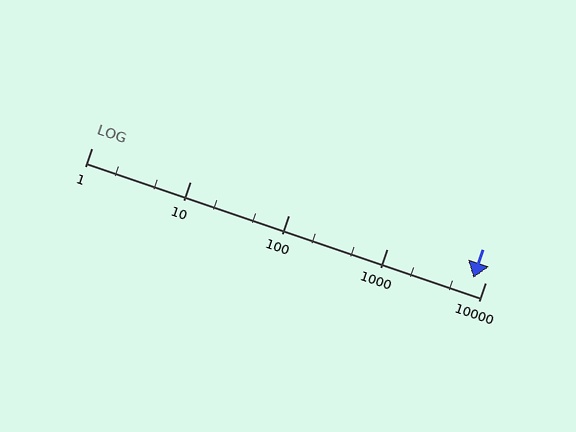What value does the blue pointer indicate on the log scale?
The pointer indicates approximately 7600.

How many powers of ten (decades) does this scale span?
The scale spans 4 decades, from 1 to 10000.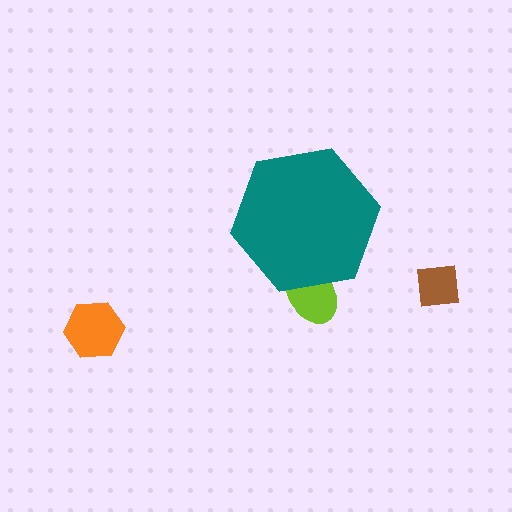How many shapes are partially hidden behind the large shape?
1 shape is partially hidden.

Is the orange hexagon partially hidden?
No, the orange hexagon is fully visible.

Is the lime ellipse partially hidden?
Yes, the lime ellipse is partially hidden behind the teal hexagon.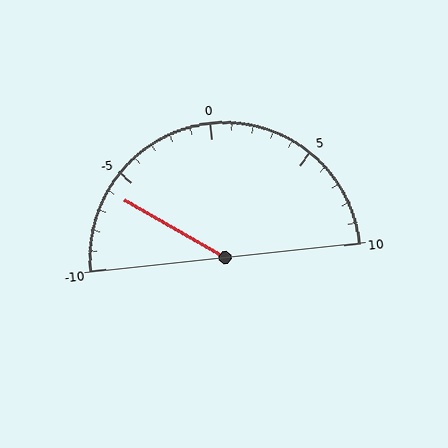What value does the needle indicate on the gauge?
The needle indicates approximately -6.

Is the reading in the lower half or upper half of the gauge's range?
The reading is in the lower half of the range (-10 to 10).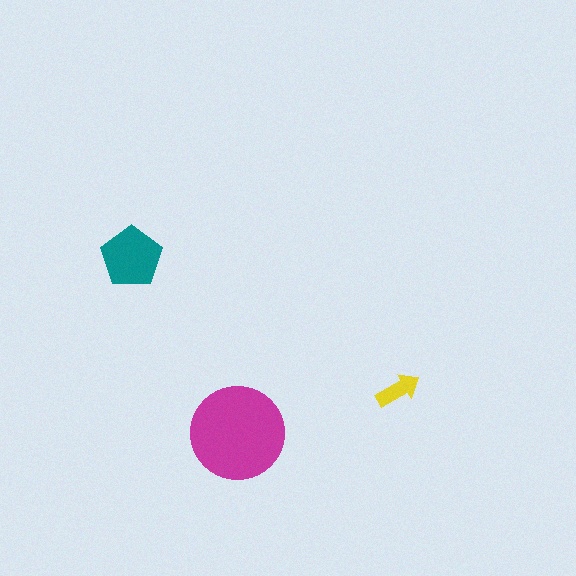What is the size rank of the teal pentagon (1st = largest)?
2nd.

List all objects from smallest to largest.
The yellow arrow, the teal pentagon, the magenta circle.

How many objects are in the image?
There are 3 objects in the image.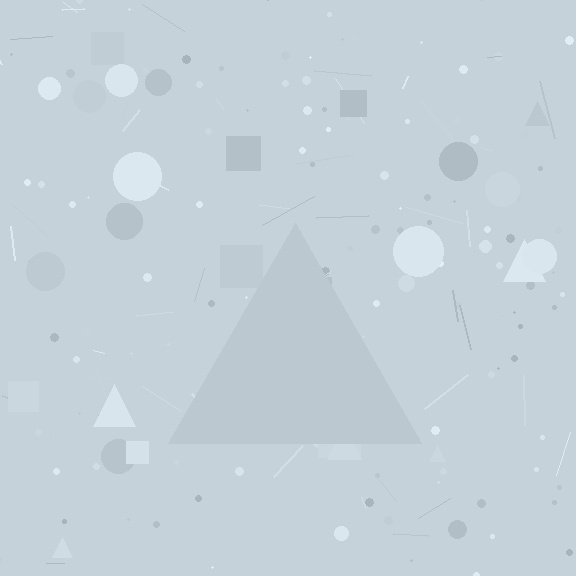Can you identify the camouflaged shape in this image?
The camouflaged shape is a triangle.